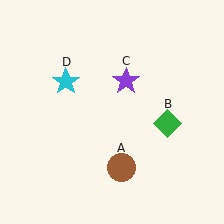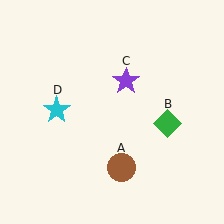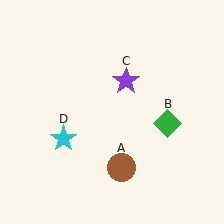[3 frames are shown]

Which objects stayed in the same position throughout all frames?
Brown circle (object A) and green diamond (object B) and purple star (object C) remained stationary.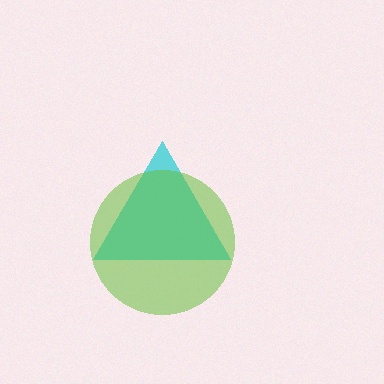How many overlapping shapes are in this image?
There are 2 overlapping shapes in the image.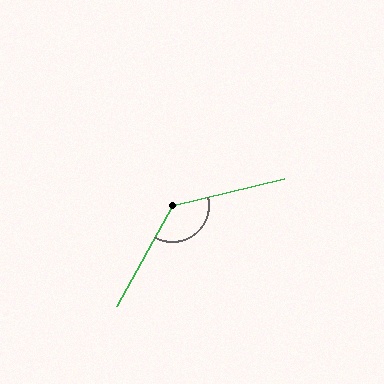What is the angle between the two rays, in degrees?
Approximately 133 degrees.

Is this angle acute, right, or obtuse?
It is obtuse.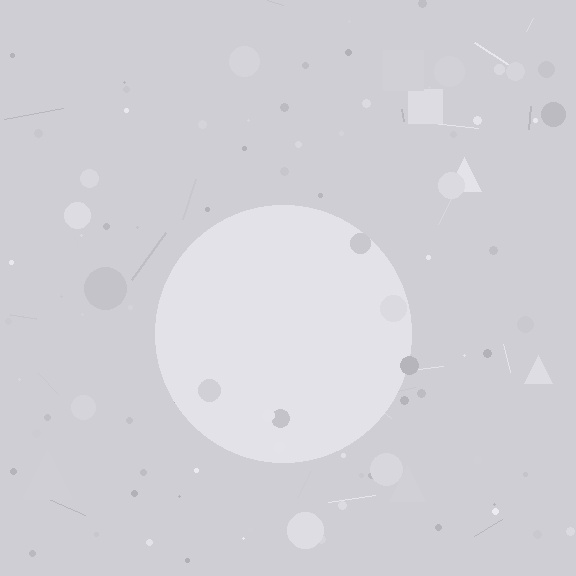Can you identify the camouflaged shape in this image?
The camouflaged shape is a circle.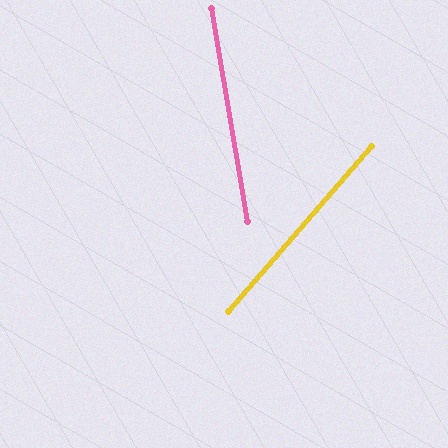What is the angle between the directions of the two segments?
Approximately 50 degrees.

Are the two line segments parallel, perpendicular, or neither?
Neither parallel nor perpendicular — they differ by about 50°.